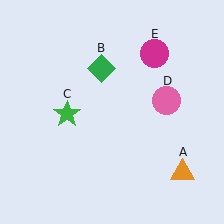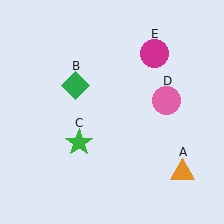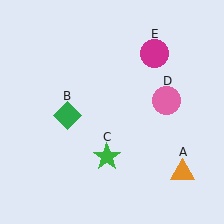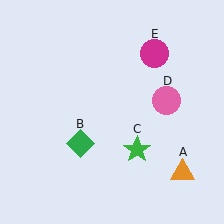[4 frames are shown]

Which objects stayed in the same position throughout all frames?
Orange triangle (object A) and pink circle (object D) and magenta circle (object E) remained stationary.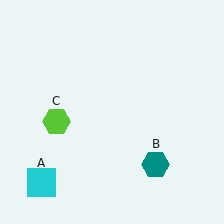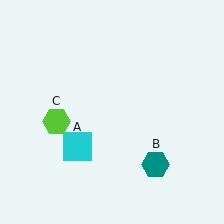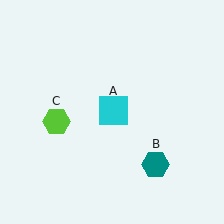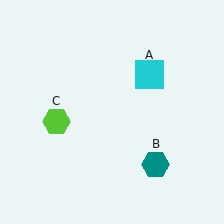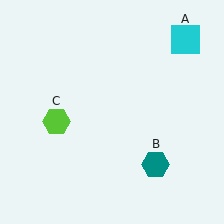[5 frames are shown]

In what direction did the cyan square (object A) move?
The cyan square (object A) moved up and to the right.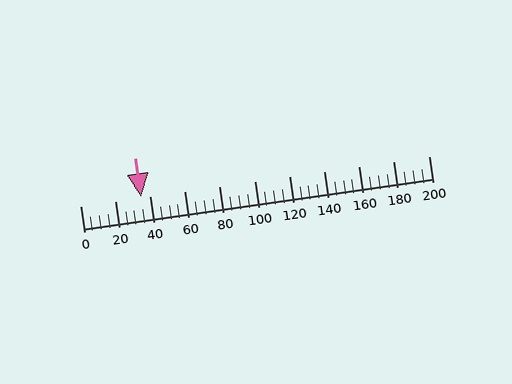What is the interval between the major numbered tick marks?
The major tick marks are spaced 20 units apart.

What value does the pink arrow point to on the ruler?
The pink arrow points to approximately 35.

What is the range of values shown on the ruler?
The ruler shows values from 0 to 200.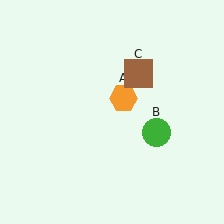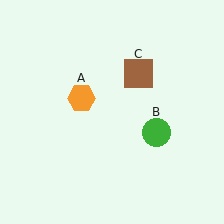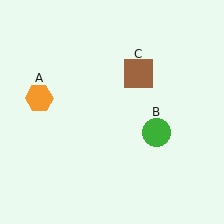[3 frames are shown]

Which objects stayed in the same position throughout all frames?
Green circle (object B) and brown square (object C) remained stationary.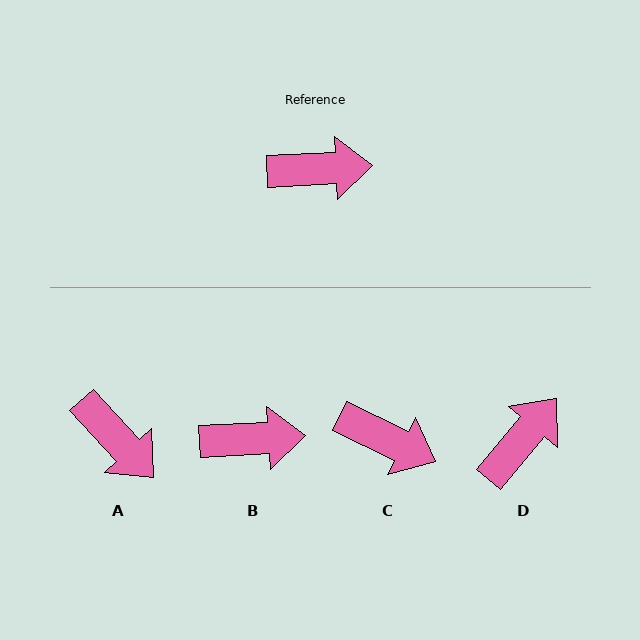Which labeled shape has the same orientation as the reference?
B.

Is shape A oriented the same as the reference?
No, it is off by about 50 degrees.